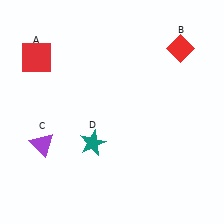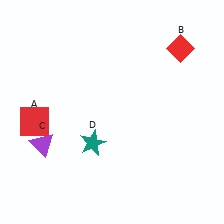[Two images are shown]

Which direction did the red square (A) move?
The red square (A) moved down.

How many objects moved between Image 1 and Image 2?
1 object moved between the two images.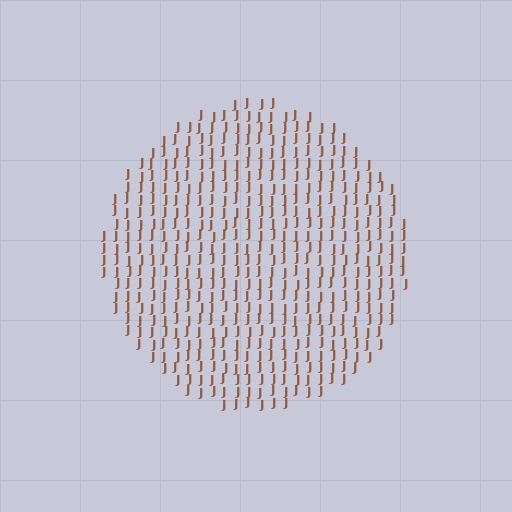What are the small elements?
The small elements are letter J's.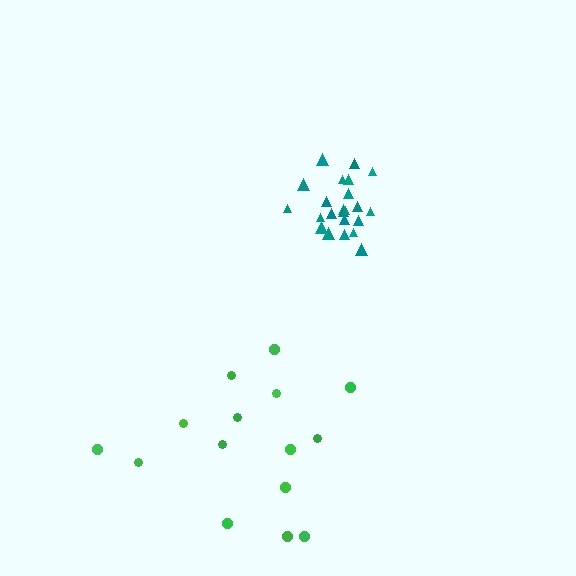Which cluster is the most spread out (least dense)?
Green.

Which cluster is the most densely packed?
Teal.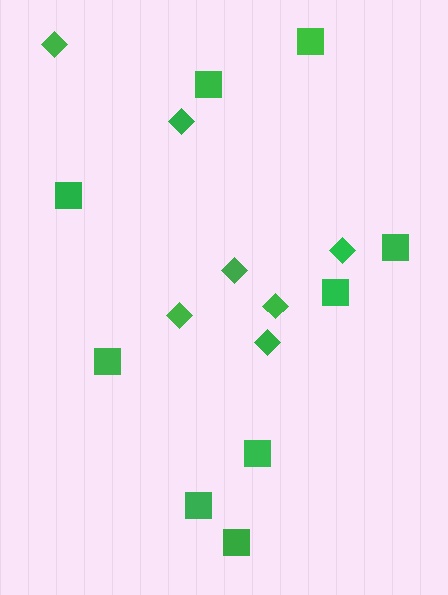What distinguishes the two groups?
There are 2 groups: one group of diamonds (7) and one group of squares (9).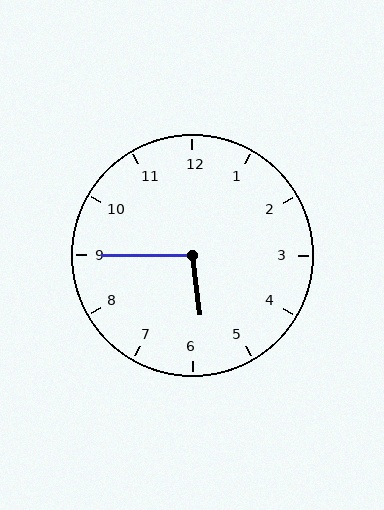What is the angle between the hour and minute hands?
Approximately 98 degrees.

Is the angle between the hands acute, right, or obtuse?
It is obtuse.